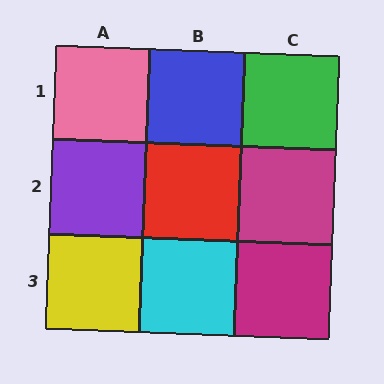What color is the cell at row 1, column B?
Blue.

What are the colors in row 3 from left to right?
Yellow, cyan, magenta.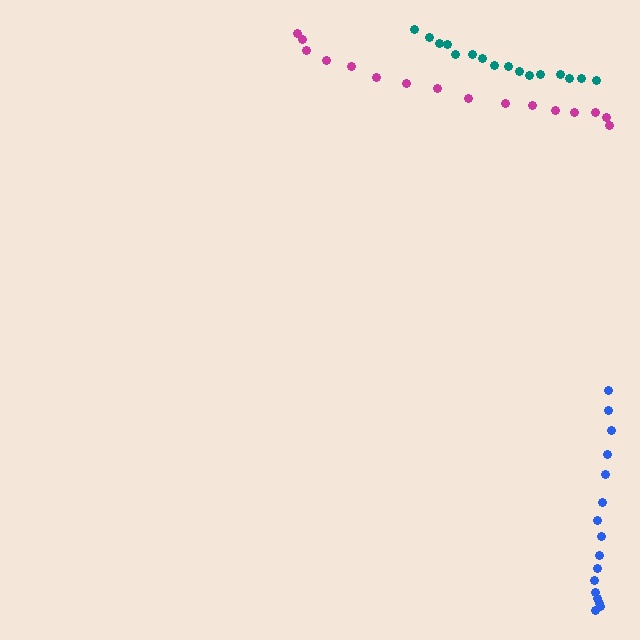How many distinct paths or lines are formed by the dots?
There are 3 distinct paths.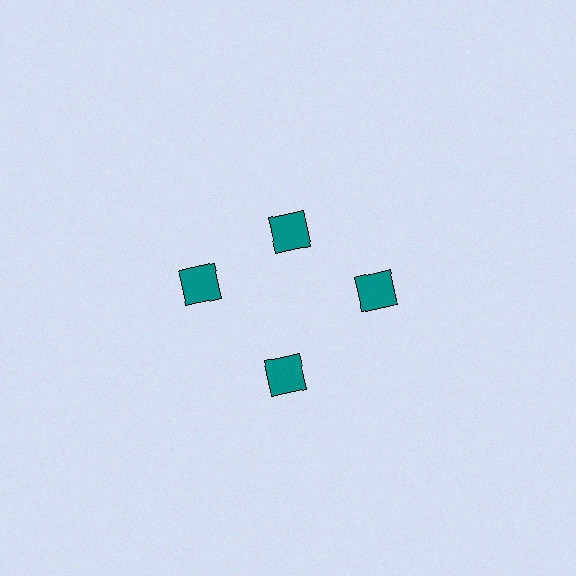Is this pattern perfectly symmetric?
No. The 4 teal squares are arranged in a ring, but one element near the 12 o'clock position is pulled inward toward the center, breaking the 4-fold rotational symmetry.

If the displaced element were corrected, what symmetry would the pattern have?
It would have 4-fold rotational symmetry — the pattern would map onto itself every 90 degrees.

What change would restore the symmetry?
The symmetry would be restored by moving it outward, back onto the ring so that all 4 squares sit at equal angles and equal distance from the center.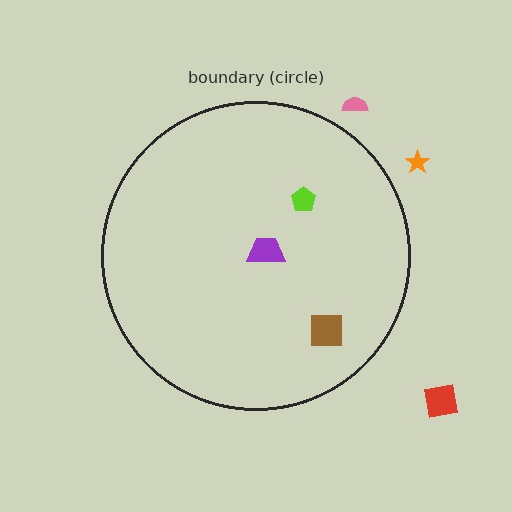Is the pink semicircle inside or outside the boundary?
Outside.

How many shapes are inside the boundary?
3 inside, 3 outside.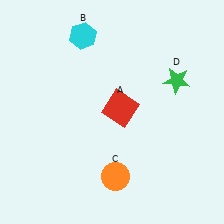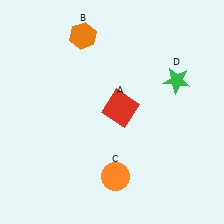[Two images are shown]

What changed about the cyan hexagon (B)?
In Image 1, B is cyan. In Image 2, it changed to orange.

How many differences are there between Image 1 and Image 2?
There is 1 difference between the two images.